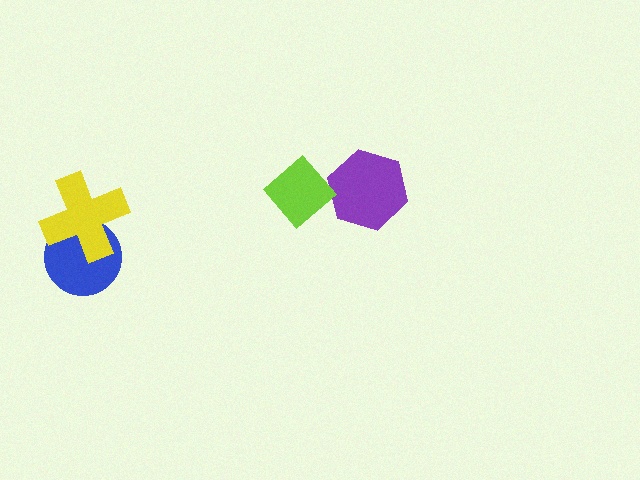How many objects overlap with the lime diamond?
0 objects overlap with the lime diamond.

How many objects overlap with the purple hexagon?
0 objects overlap with the purple hexagon.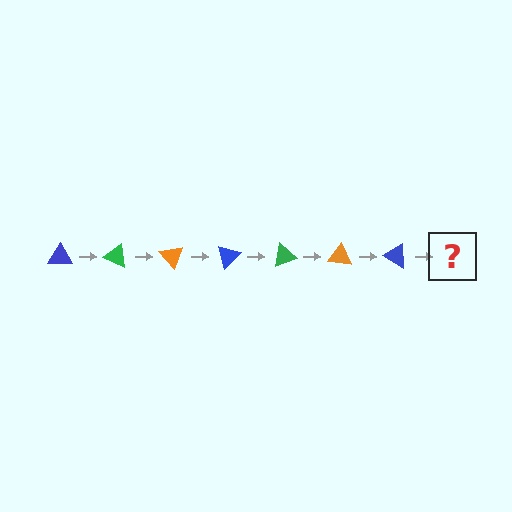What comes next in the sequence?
The next element should be a green triangle, rotated 175 degrees from the start.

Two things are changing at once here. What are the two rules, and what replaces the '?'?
The two rules are that it rotates 25 degrees each step and the color cycles through blue, green, and orange. The '?' should be a green triangle, rotated 175 degrees from the start.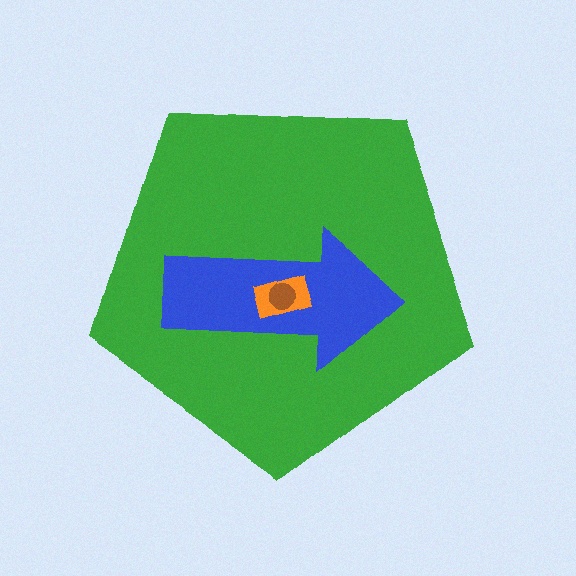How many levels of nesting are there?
4.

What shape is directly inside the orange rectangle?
The brown circle.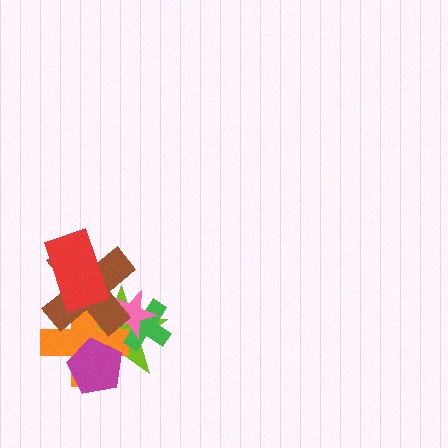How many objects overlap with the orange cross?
6 objects overlap with the orange cross.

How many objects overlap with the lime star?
5 objects overlap with the lime star.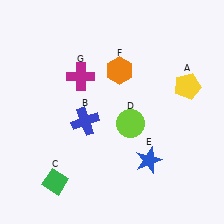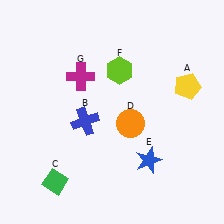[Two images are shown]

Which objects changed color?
D changed from lime to orange. F changed from orange to lime.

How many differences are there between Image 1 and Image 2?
There are 2 differences between the two images.